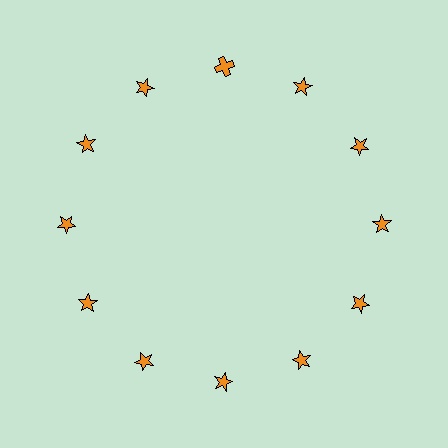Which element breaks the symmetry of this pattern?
The orange cross at roughly the 12 o'clock position breaks the symmetry. All other shapes are orange stars.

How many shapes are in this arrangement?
There are 12 shapes arranged in a ring pattern.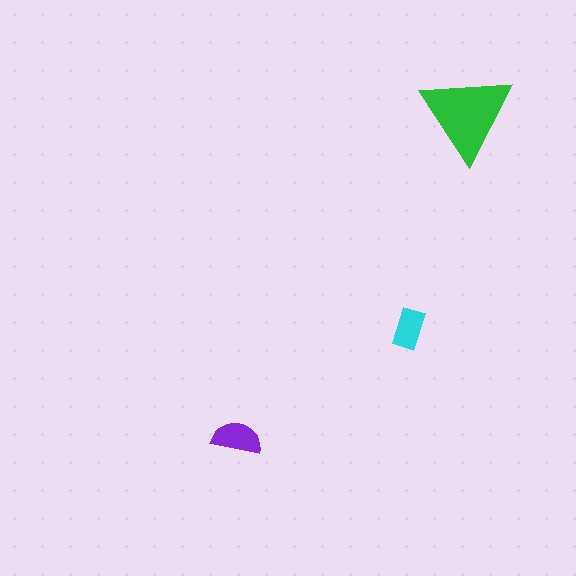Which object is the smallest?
The cyan rectangle.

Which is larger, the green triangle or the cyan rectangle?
The green triangle.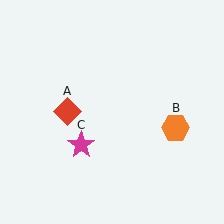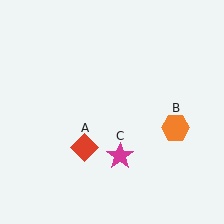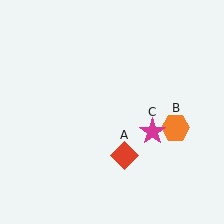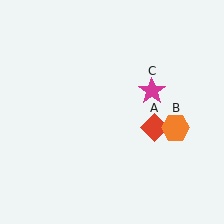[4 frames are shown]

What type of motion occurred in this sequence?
The red diamond (object A), magenta star (object C) rotated counterclockwise around the center of the scene.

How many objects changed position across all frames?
2 objects changed position: red diamond (object A), magenta star (object C).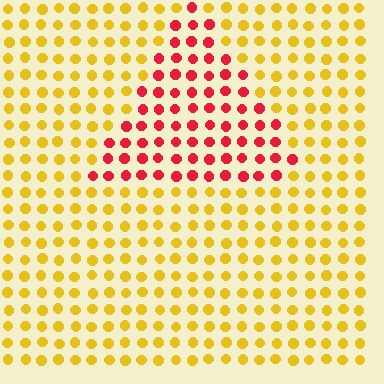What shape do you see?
I see a triangle.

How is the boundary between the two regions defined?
The boundary is defined purely by a slight shift in hue (about 59 degrees). Spacing, size, and orientation are identical on both sides.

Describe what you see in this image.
The image is filled with small yellow elements in a uniform arrangement. A triangle-shaped region is visible where the elements are tinted to a slightly different hue, forming a subtle color boundary.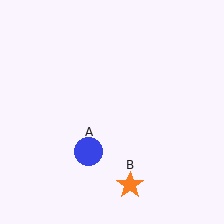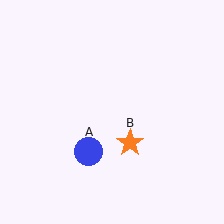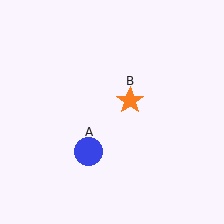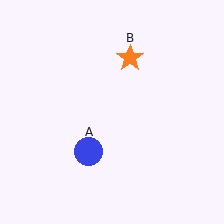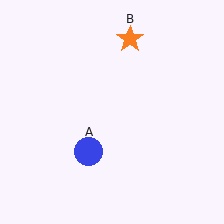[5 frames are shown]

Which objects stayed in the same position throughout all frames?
Blue circle (object A) remained stationary.